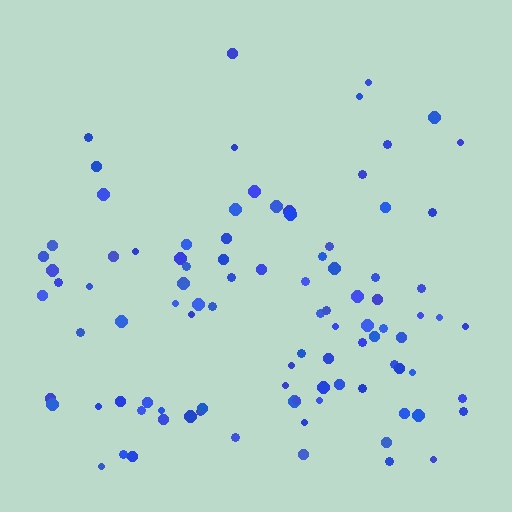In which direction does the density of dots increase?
From top to bottom, with the bottom side densest.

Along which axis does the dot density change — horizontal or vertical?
Vertical.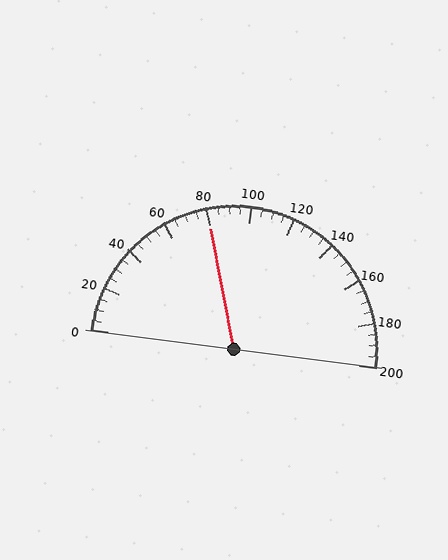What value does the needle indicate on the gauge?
The needle indicates approximately 80.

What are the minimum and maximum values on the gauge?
The gauge ranges from 0 to 200.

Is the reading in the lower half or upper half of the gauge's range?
The reading is in the lower half of the range (0 to 200).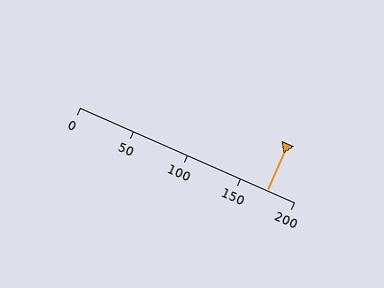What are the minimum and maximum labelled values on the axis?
The axis runs from 0 to 200.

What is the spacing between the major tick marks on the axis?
The major ticks are spaced 50 apart.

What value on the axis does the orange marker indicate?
The marker indicates approximately 175.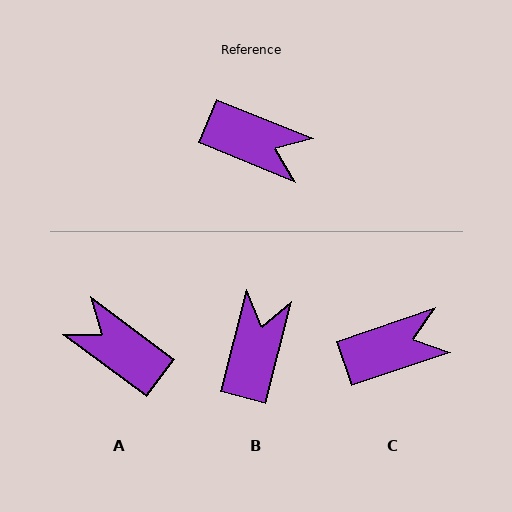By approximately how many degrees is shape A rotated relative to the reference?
Approximately 165 degrees counter-clockwise.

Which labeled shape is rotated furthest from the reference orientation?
A, about 165 degrees away.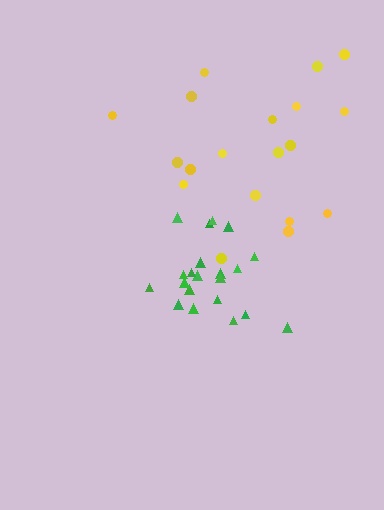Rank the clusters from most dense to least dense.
green, yellow.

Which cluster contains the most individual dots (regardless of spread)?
Green (21).